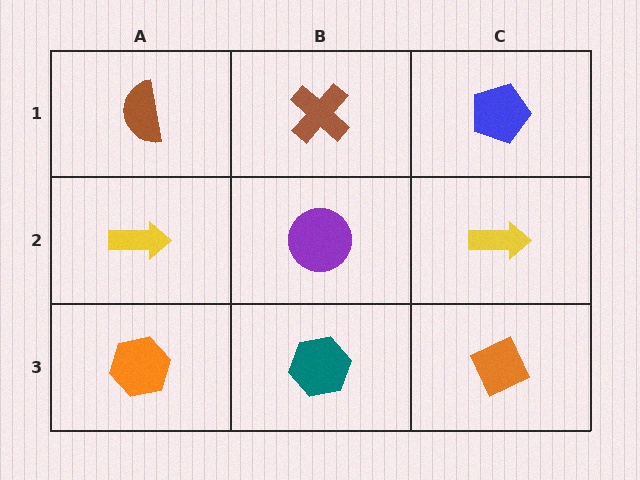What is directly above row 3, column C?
A yellow arrow.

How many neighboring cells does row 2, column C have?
3.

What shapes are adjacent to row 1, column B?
A purple circle (row 2, column B), a brown semicircle (row 1, column A), a blue pentagon (row 1, column C).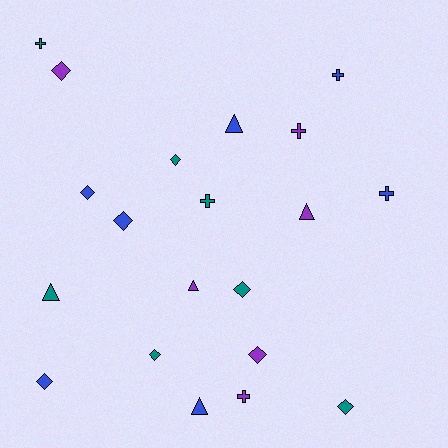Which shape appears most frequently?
Diamond, with 9 objects.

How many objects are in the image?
There are 20 objects.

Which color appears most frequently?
Teal, with 7 objects.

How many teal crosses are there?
There are 2 teal crosses.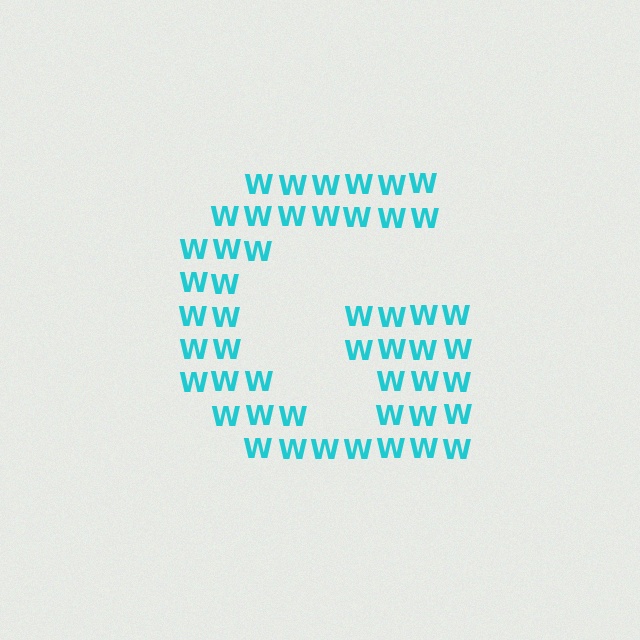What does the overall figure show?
The overall figure shows the letter G.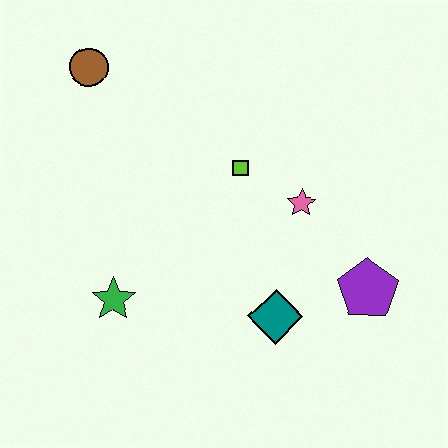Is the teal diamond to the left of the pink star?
Yes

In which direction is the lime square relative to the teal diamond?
The lime square is above the teal diamond.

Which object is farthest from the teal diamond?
The brown circle is farthest from the teal diamond.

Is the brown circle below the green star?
No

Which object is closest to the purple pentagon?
The teal diamond is closest to the purple pentagon.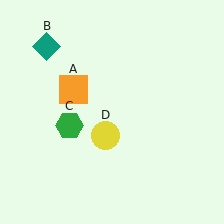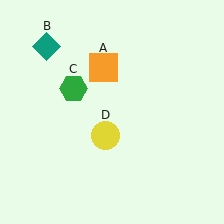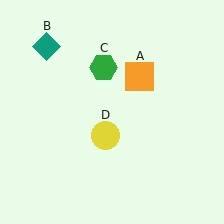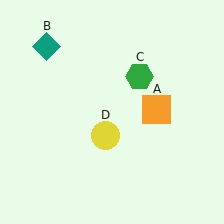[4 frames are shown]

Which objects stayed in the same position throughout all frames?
Teal diamond (object B) and yellow circle (object D) remained stationary.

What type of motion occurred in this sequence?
The orange square (object A), green hexagon (object C) rotated clockwise around the center of the scene.